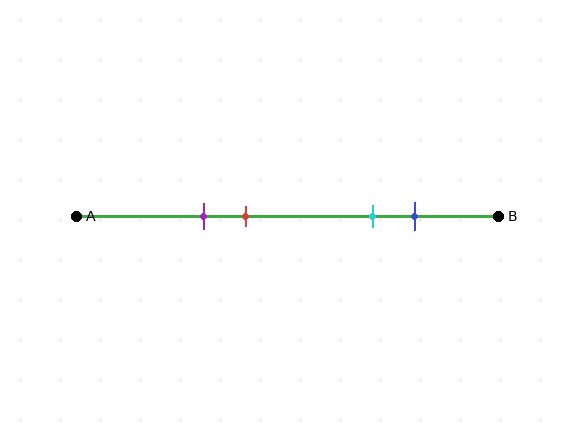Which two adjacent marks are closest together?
The purple and red marks are the closest adjacent pair.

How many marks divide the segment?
There are 4 marks dividing the segment.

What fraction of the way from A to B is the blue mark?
The blue mark is approximately 80% (0.8) of the way from A to B.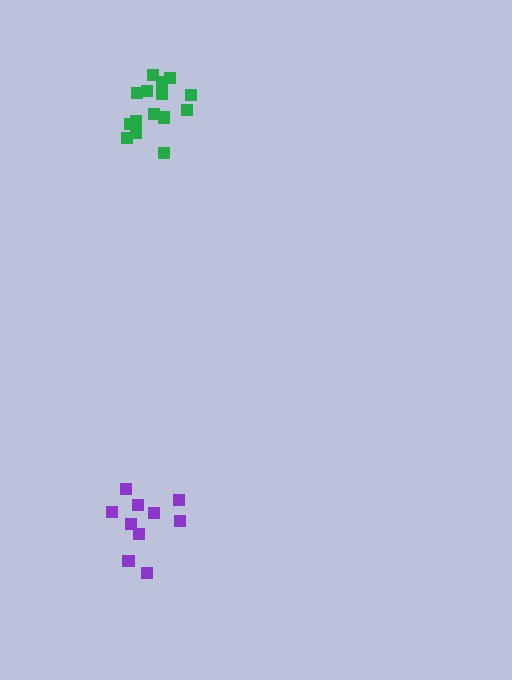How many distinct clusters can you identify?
There are 2 distinct clusters.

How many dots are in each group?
Group 1: 10 dots, Group 2: 15 dots (25 total).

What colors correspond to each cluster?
The clusters are colored: purple, green.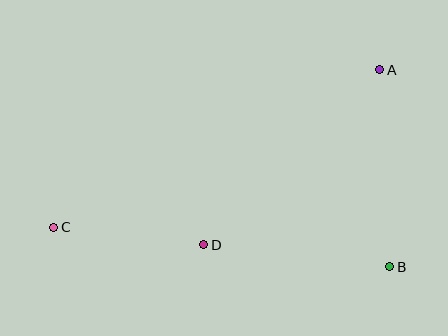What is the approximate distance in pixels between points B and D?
The distance between B and D is approximately 187 pixels.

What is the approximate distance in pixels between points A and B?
The distance between A and B is approximately 198 pixels.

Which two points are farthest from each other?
Points A and C are farthest from each other.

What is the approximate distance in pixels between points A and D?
The distance between A and D is approximately 248 pixels.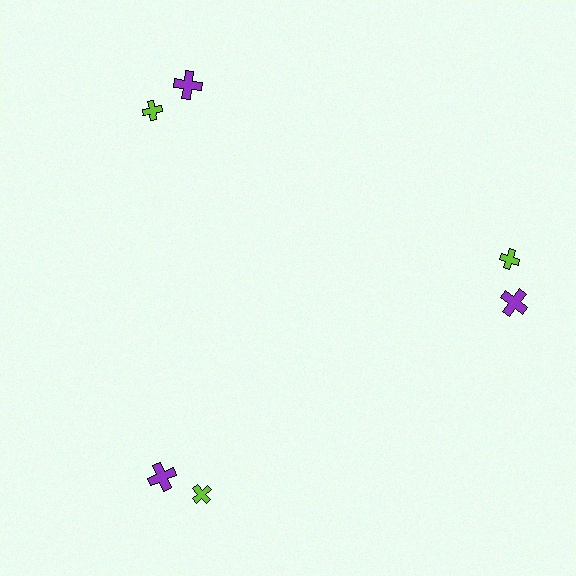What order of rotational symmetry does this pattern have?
This pattern has 3-fold rotational symmetry.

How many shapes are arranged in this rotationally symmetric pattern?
There are 6 shapes, arranged in 3 groups of 2.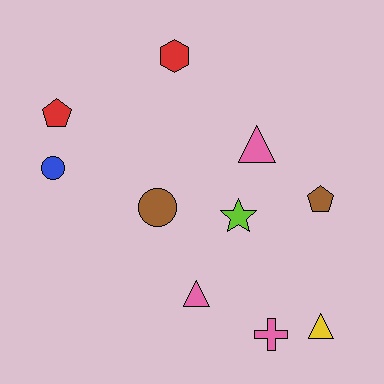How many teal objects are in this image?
There are no teal objects.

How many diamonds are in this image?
There are no diamonds.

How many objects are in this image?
There are 10 objects.